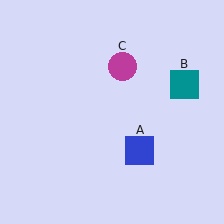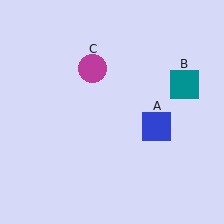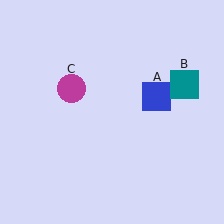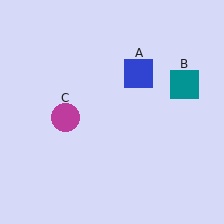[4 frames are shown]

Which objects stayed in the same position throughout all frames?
Teal square (object B) remained stationary.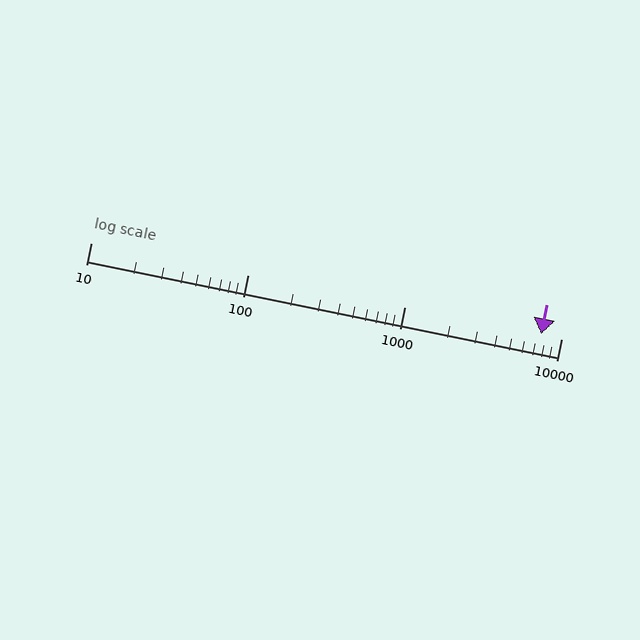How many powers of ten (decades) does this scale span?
The scale spans 3 decades, from 10 to 10000.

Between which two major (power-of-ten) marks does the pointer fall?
The pointer is between 1000 and 10000.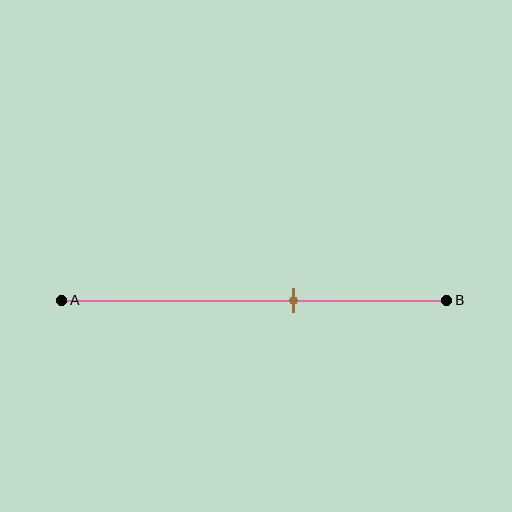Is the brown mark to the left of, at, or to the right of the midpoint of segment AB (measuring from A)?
The brown mark is to the right of the midpoint of segment AB.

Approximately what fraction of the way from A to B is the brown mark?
The brown mark is approximately 60% of the way from A to B.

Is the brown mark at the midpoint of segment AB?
No, the mark is at about 60% from A, not at the 50% midpoint.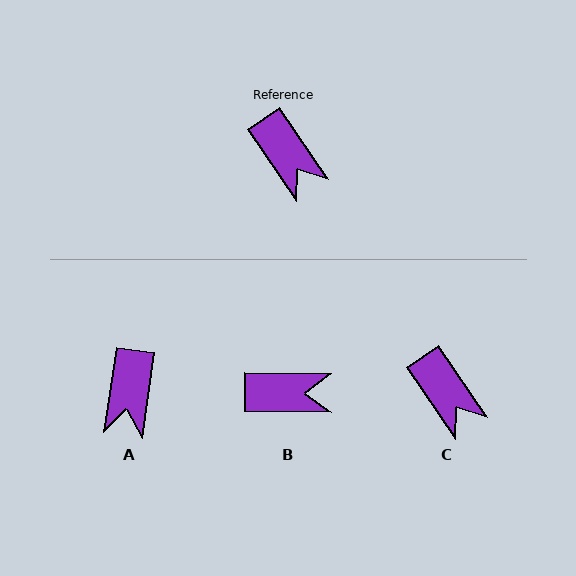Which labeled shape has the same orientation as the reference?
C.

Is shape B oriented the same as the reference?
No, it is off by about 55 degrees.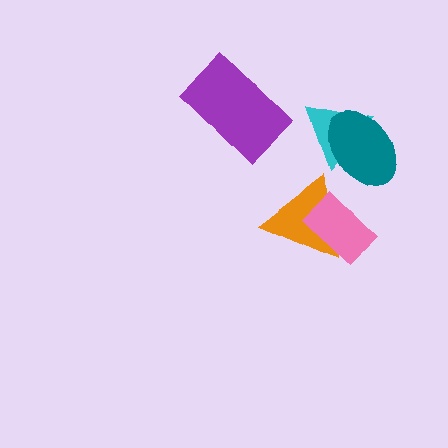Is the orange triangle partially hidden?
Yes, it is partially covered by another shape.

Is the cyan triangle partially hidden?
Yes, it is partially covered by another shape.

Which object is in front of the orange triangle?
The pink rectangle is in front of the orange triangle.